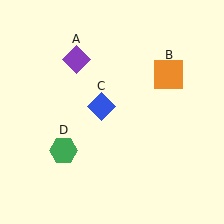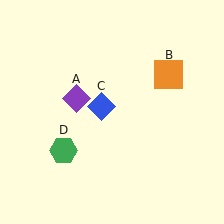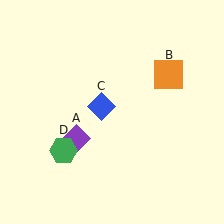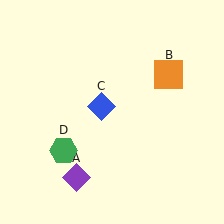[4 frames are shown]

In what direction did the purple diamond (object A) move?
The purple diamond (object A) moved down.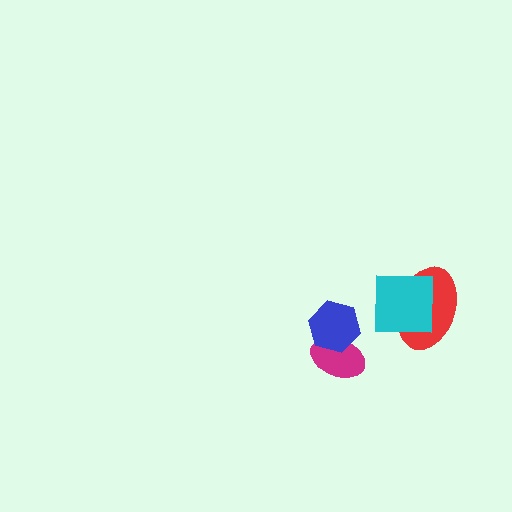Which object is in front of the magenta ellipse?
The blue hexagon is in front of the magenta ellipse.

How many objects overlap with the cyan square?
1 object overlaps with the cyan square.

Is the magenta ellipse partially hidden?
Yes, it is partially covered by another shape.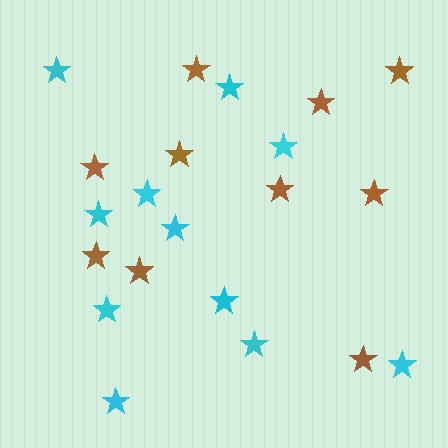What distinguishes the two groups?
There are 2 groups: one group of cyan stars (11) and one group of brown stars (10).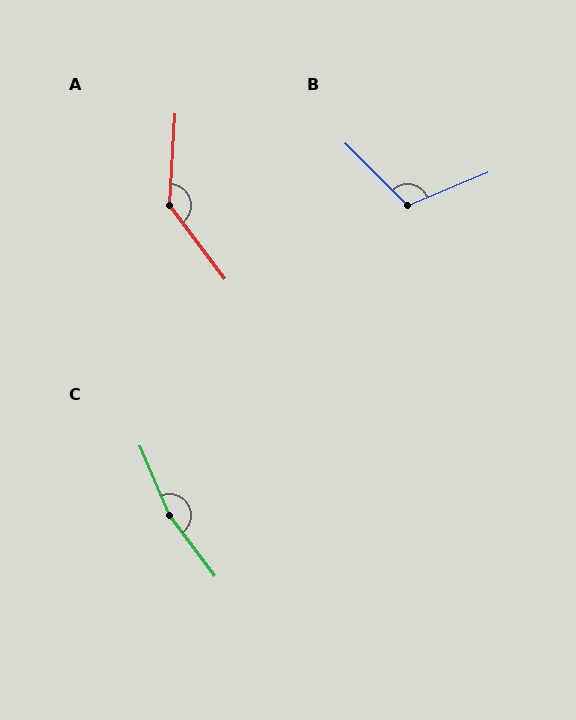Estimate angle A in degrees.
Approximately 140 degrees.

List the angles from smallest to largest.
B (112°), A (140°), C (166°).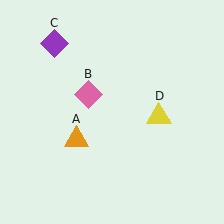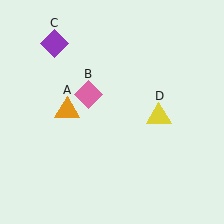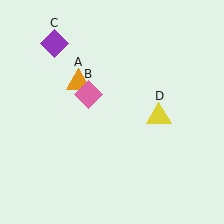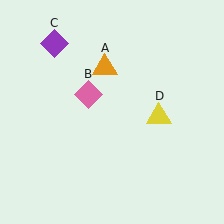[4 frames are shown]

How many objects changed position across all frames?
1 object changed position: orange triangle (object A).